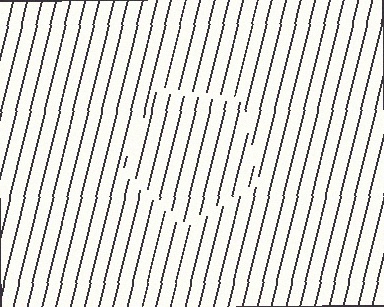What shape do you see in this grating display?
An illusory pentagon. The interior of the shape contains the same grating, shifted by half a period — the contour is defined by the phase discontinuity where line-ends from the inner and outer gratings abut.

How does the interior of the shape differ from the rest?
The interior of the shape contains the same grating, shifted by half a period — the contour is defined by the phase discontinuity where line-ends from the inner and outer gratings abut.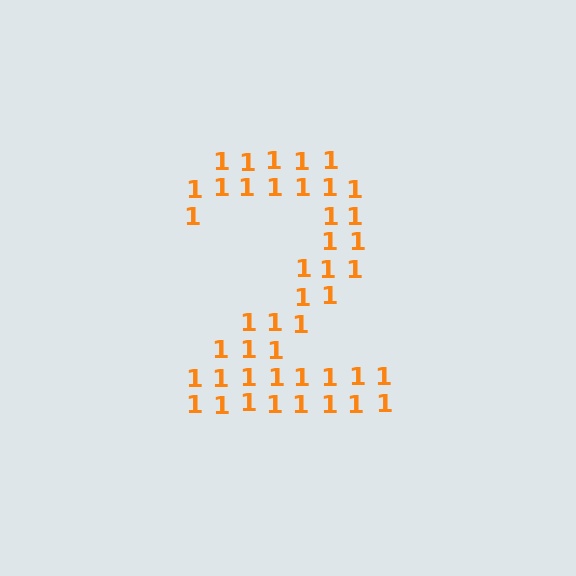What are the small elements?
The small elements are digit 1's.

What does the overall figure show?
The overall figure shows the digit 2.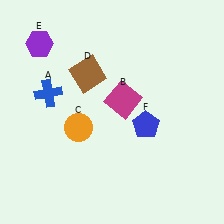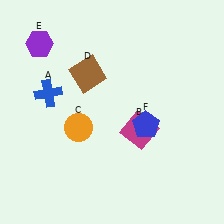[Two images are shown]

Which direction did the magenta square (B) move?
The magenta square (B) moved down.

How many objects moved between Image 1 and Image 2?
1 object moved between the two images.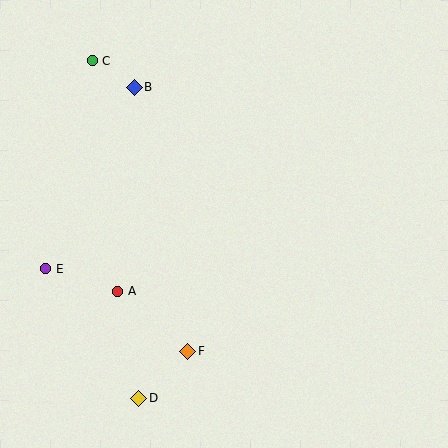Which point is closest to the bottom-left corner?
Point D is closest to the bottom-left corner.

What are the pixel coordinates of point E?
Point E is at (46, 269).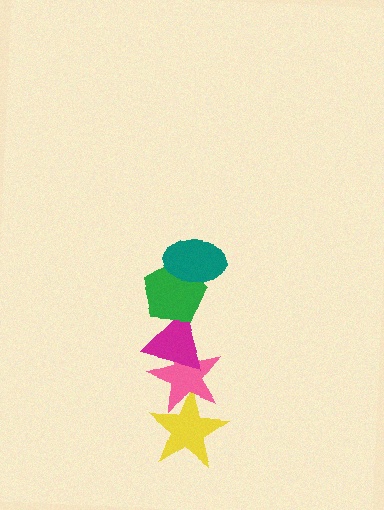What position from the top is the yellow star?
The yellow star is 5th from the top.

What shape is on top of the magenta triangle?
The green pentagon is on top of the magenta triangle.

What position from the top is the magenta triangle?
The magenta triangle is 3rd from the top.